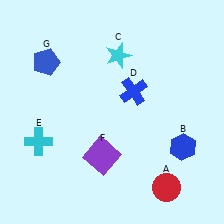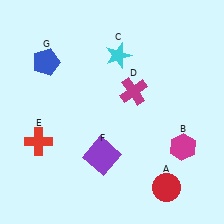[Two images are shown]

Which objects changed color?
B changed from blue to magenta. D changed from blue to magenta. E changed from cyan to red.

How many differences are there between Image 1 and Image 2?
There are 3 differences between the two images.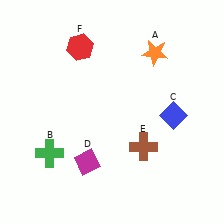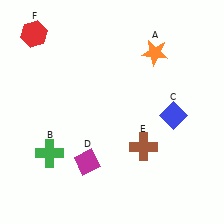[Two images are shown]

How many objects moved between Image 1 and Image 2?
1 object moved between the two images.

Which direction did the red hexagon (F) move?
The red hexagon (F) moved left.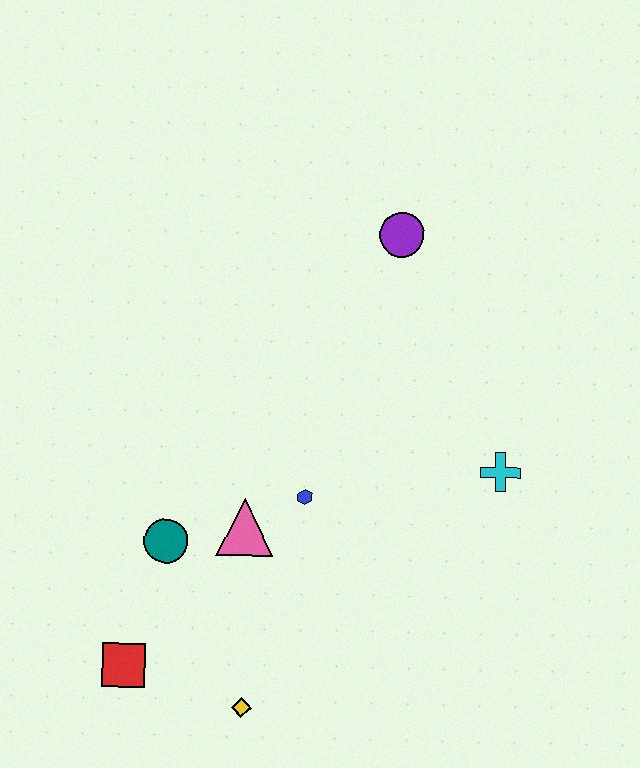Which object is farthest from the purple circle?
The red square is farthest from the purple circle.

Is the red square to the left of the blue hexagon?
Yes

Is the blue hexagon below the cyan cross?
Yes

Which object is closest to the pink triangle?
The blue hexagon is closest to the pink triangle.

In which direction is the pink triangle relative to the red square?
The pink triangle is above the red square.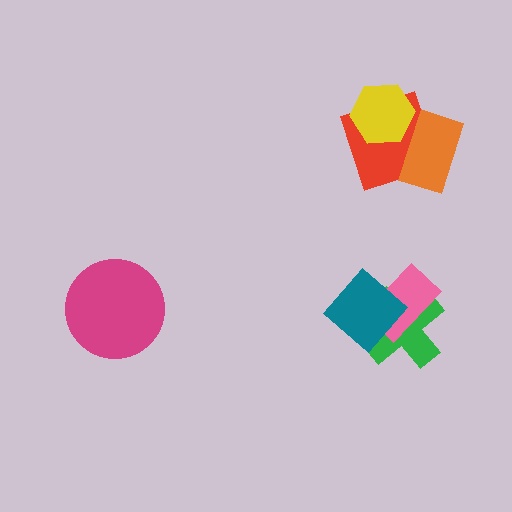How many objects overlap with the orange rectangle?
2 objects overlap with the orange rectangle.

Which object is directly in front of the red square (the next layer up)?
The yellow hexagon is directly in front of the red square.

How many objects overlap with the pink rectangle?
2 objects overlap with the pink rectangle.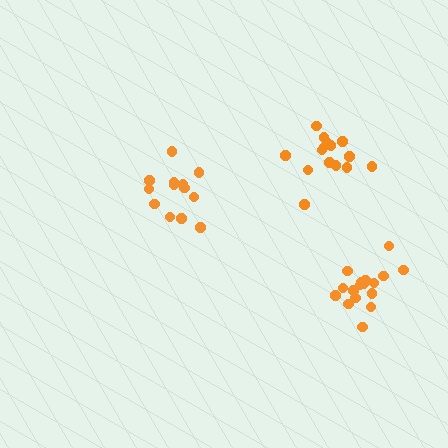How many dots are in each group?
Group 1: 13 dots, Group 2: 15 dots, Group 3: 17 dots (45 total).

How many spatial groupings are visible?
There are 3 spatial groupings.